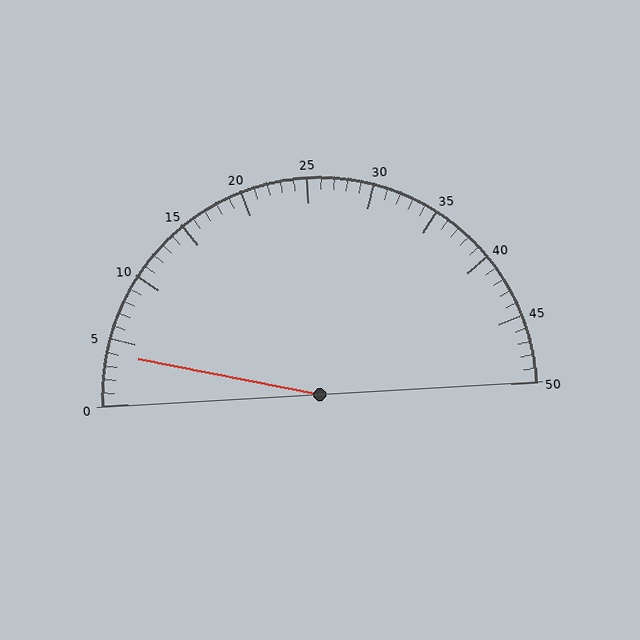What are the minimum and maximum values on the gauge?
The gauge ranges from 0 to 50.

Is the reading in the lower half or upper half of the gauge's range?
The reading is in the lower half of the range (0 to 50).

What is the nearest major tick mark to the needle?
The nearest major tick mark is 5.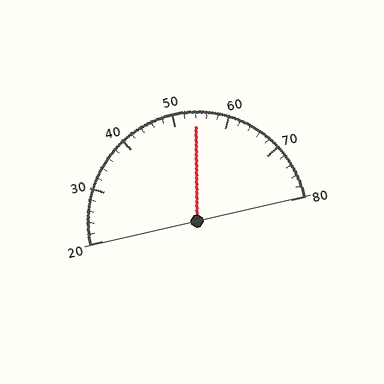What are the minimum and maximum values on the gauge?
The gauge ranges from 20 to 80.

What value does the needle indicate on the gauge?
The needle indicates approximately 54.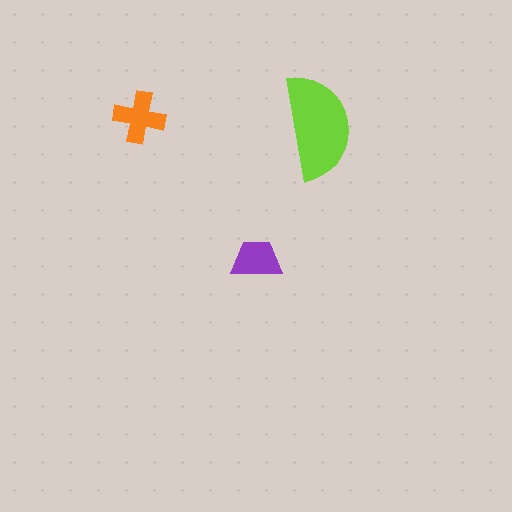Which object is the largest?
The lime semicircle.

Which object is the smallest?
The purple trapezoid.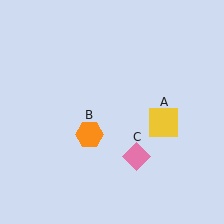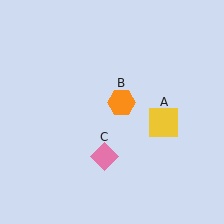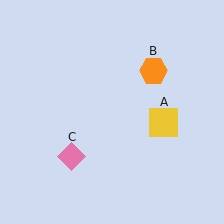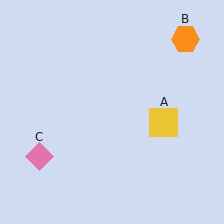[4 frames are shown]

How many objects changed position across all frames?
2 objects changed position: orange hexagon (object B), pink diamond (object C).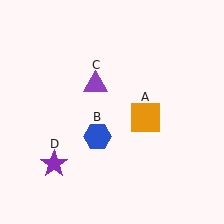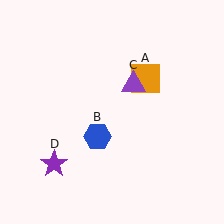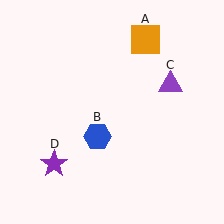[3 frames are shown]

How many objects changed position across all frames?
2 objects changed position: orange square (object A), purple triangle (object C).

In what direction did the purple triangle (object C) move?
The purple triangle (object C) moved right.